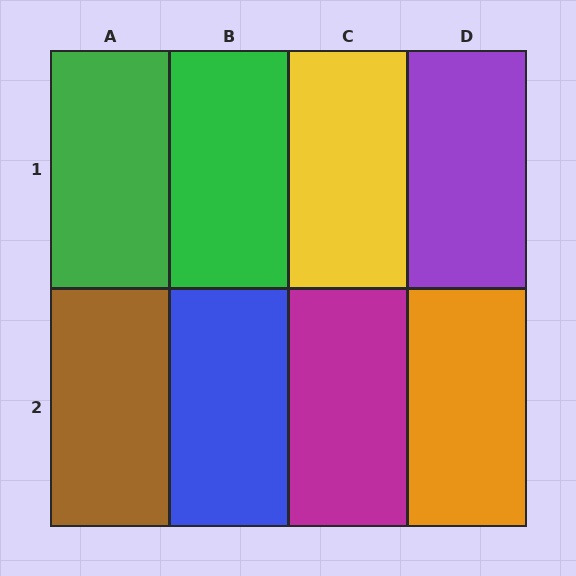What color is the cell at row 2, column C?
Magenta.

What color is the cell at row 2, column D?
Orange.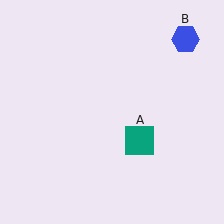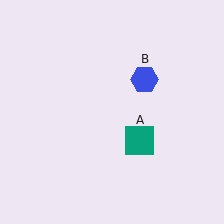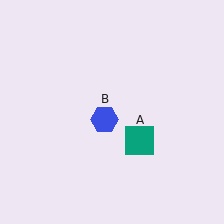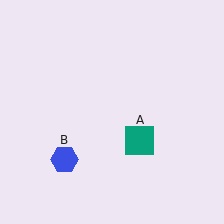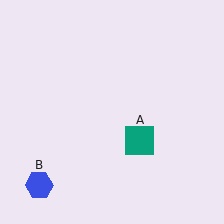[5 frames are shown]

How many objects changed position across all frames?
1 object changed position: blue hexagon (object B).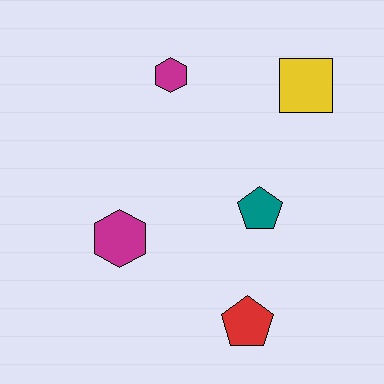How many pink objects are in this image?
There are no pink objects.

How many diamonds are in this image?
There are no diamonds.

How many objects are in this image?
There are 5 objects.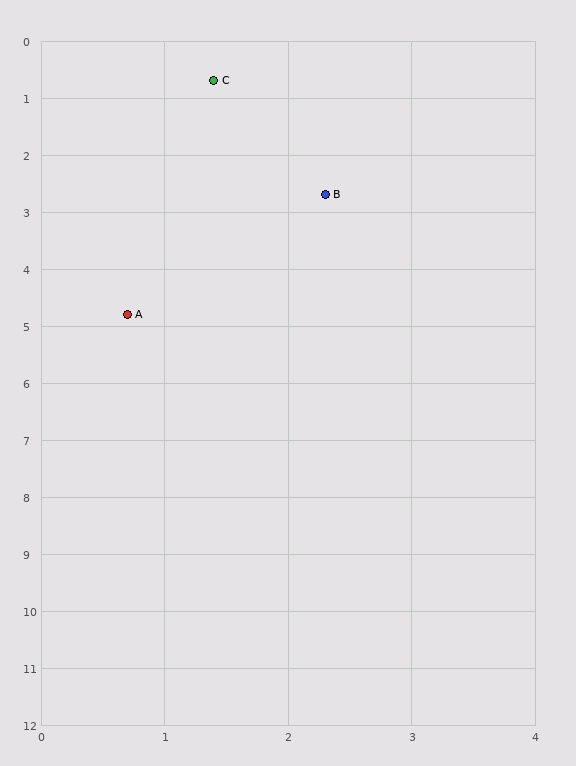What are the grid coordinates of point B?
Point B is at approximately (2.3, 2.7).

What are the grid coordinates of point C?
Point C is at approximately (1.4, 0.7).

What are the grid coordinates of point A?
Point A is at approximately (0.7, 4.8).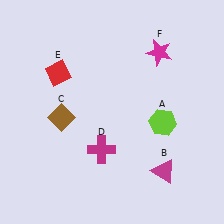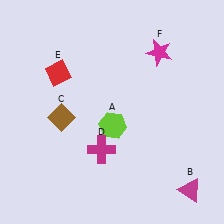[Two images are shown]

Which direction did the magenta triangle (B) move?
The magenta triangle (B) moved right.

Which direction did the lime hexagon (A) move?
The lime hexagon (A) moved left.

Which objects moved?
The objects that moved are: the lime hexagon (A), the magenta triangle (B).